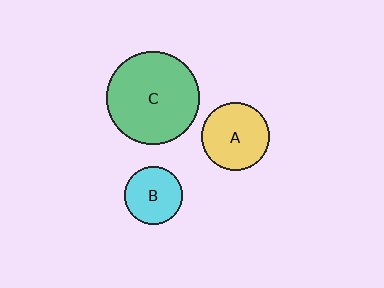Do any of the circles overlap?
No, none of the circles overlap.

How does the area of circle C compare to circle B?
Approximately 2.6 times.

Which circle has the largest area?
Circle C (green).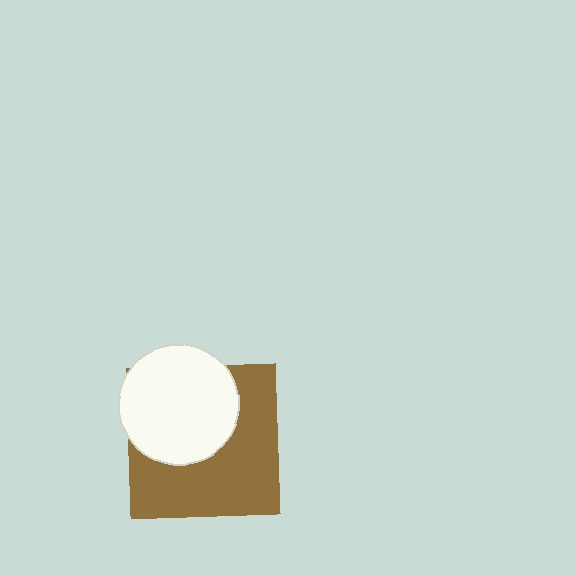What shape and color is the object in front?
The object in front is a white circle.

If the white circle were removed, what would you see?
You would see the complete brown square.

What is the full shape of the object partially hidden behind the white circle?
The partially hidden object is a brown square.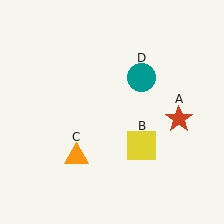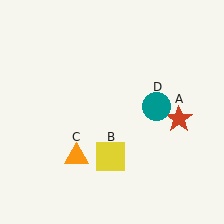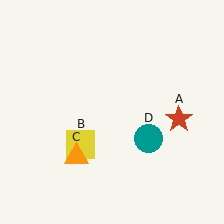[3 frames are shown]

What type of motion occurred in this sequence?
The yellow square (object B), teal circle (object D) rotated clockwise around the center of the scene.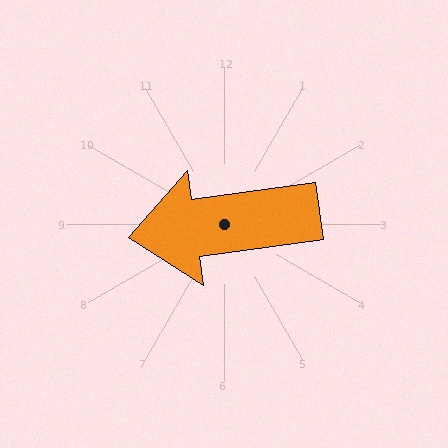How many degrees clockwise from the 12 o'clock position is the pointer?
Approximately 262 degrees.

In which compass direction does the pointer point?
West.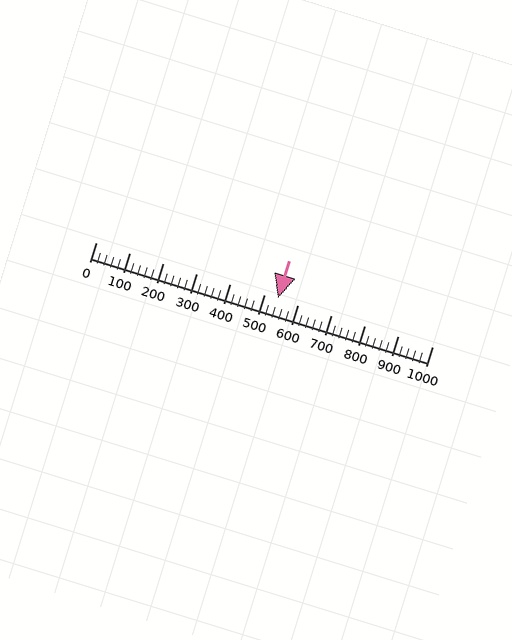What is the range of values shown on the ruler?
The ruler shows values from 0 to 1000.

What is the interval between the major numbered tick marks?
The major tick marks are spaced 100 units apart.